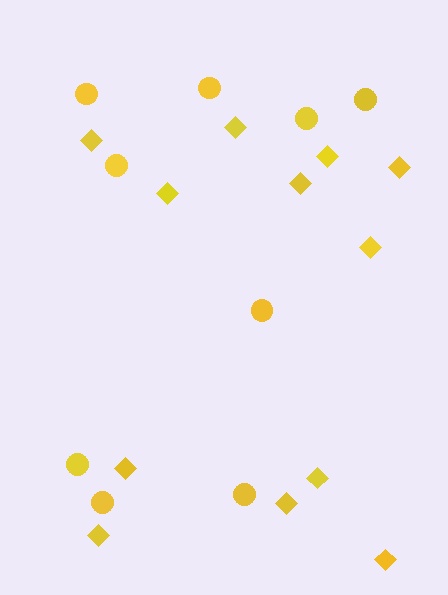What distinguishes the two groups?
There are 2 groups: one group of circles (9) and one group of diamonds (12).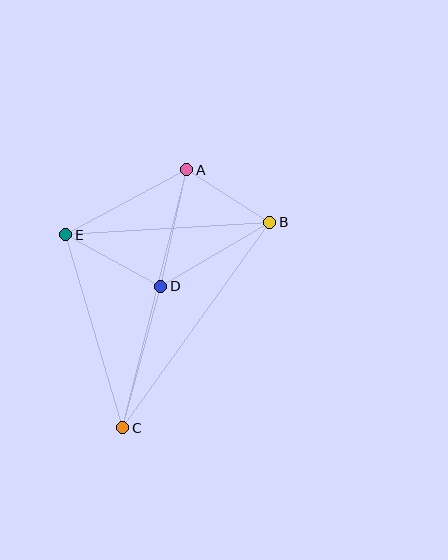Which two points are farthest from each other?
Points A and C are farthest from each other.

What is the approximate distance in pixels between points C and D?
The distance between C and D is approximately 147 pixels.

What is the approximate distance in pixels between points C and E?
The distance between C and E is approximately 201 pixels.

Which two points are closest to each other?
Points A and B are closest to each other.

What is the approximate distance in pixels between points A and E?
The distance between A and E is approximately 138 pixels.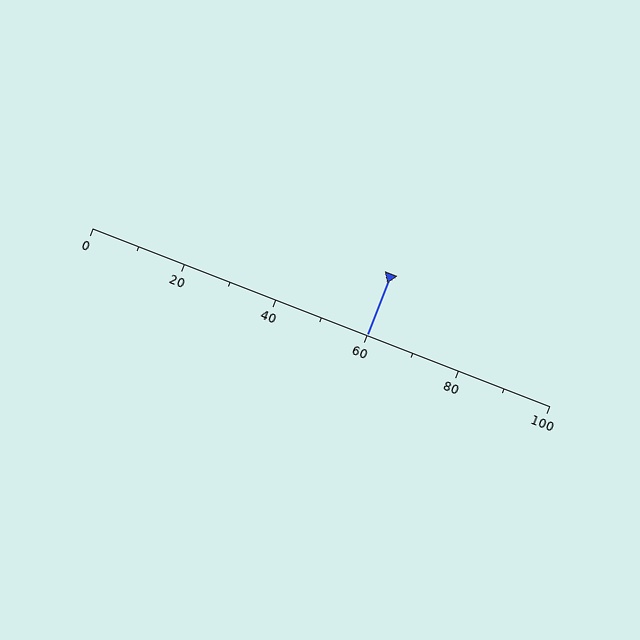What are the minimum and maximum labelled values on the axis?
The axis runs from 0 to 100.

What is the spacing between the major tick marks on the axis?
The major ticks are spaced 20 apart.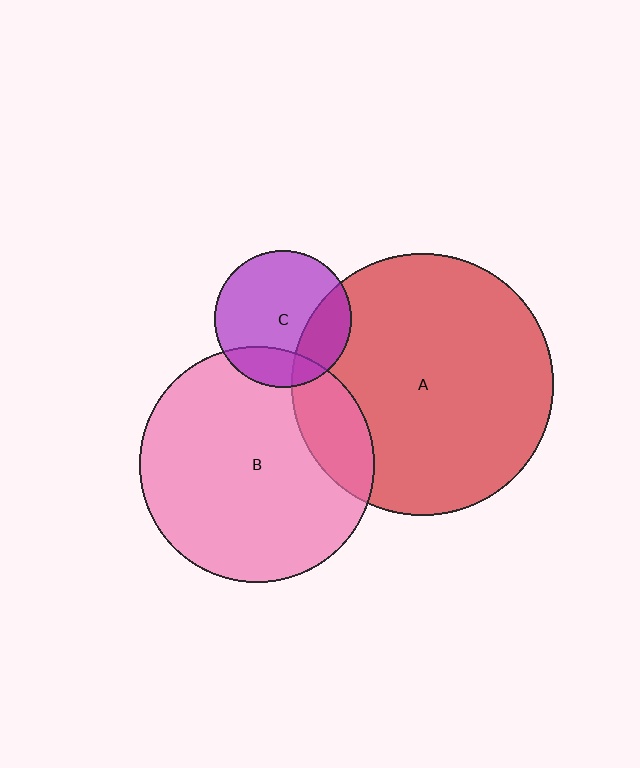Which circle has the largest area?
Circle A (red).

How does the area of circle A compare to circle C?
Approximately 3.7 times.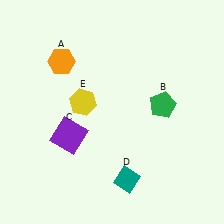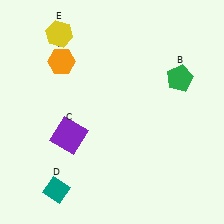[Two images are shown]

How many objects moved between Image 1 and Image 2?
3 objects moved between the two images.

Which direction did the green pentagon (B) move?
The green pentagon (B) moved up.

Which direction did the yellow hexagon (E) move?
The yellow hexagon (E) moved up.